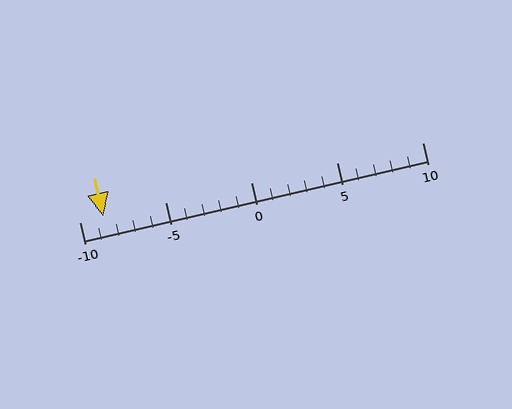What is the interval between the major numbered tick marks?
The major tick marks are spaced 5 units apart.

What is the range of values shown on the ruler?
The ruler shows values from -10 to 10.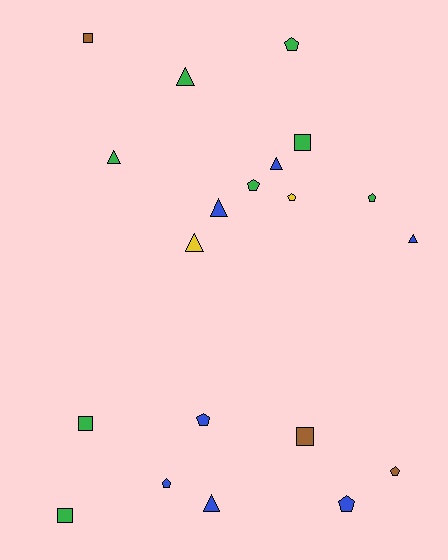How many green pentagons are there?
There are 3 green pentagons.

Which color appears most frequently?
Green, with 8 objects.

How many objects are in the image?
There are 20 objects.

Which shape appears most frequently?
Pentagon, with 8 objects.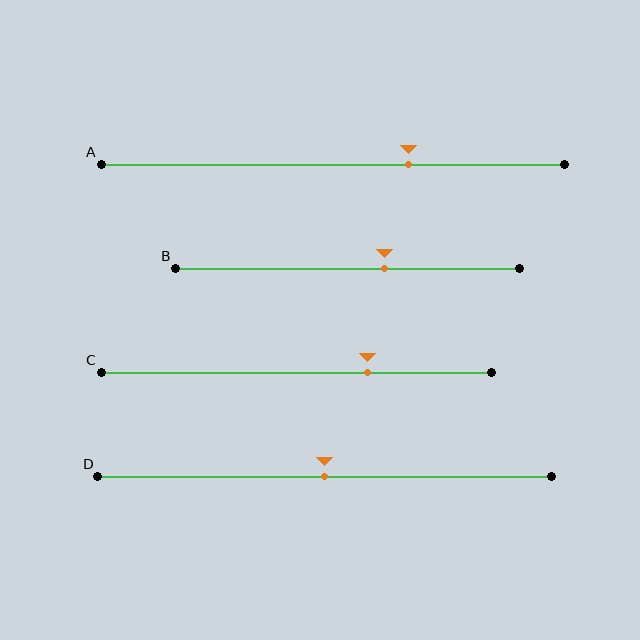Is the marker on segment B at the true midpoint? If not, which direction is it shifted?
No, the marker on segment B is shifted to the right by about 11% of the segment length.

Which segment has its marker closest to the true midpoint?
Segment D has its marker closest to the true midpoint.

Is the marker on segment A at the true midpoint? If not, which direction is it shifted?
No, the marker on segment A is shifted to the right by about 16% of the segment length.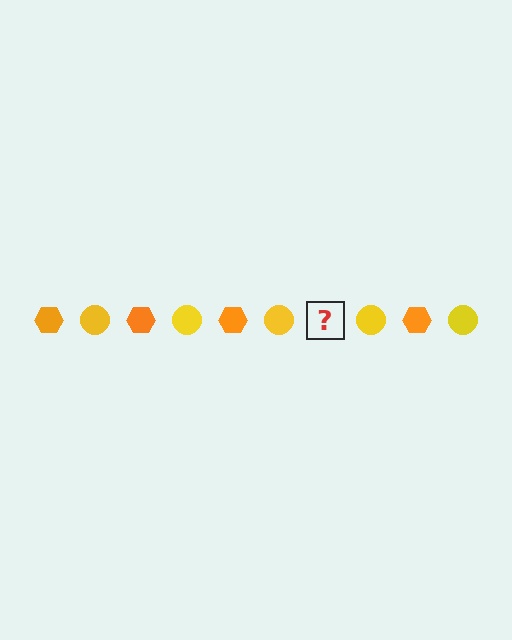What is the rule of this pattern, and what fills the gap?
The rule is that the pattern alternates between orange hexagon and yellow circle. The gap should be filled with an orange hexagon.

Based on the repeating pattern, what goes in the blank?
The blank should be an orange hexagon.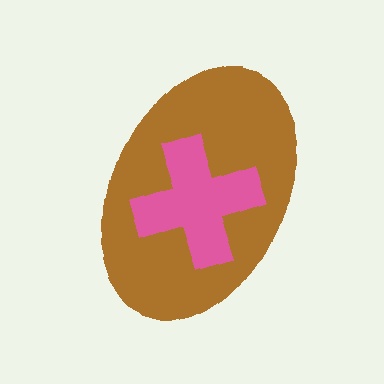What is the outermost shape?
The brown ellipse.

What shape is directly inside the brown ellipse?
The pink cross.